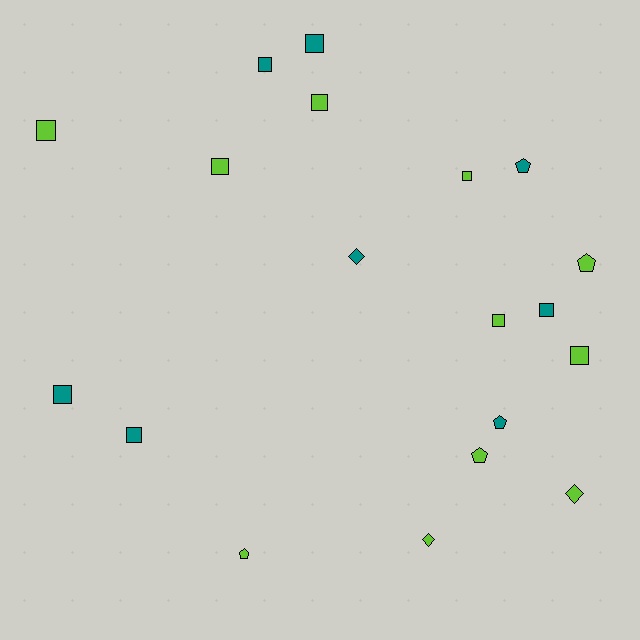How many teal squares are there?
There are 5 teal squares.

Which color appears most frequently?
Lime, with 11 objects.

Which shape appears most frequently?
Square, with 11 objects.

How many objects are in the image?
There are 19 objects.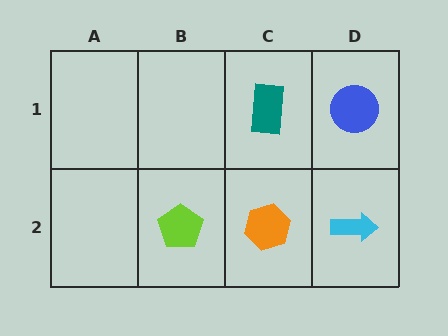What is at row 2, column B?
A lime pentagon.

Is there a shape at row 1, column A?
No, that cell is empty.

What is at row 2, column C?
An orange hexagon.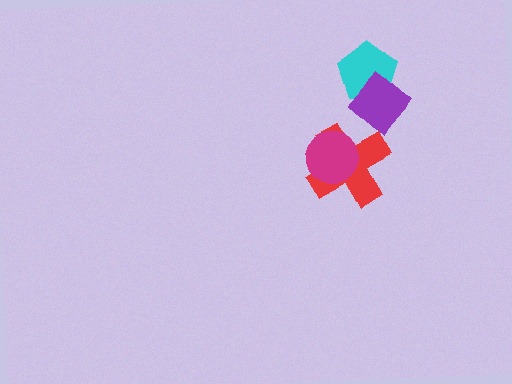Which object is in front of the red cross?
The magenta circle is in front of the red cross.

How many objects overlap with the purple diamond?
1 object overlaps with the purple diamond.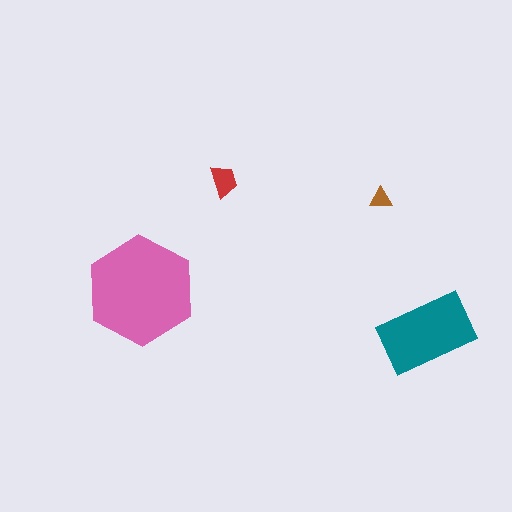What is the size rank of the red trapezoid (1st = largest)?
3rd.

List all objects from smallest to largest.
The brown triangle, the red trapezoid, the teal rectangle, the pink hexagon.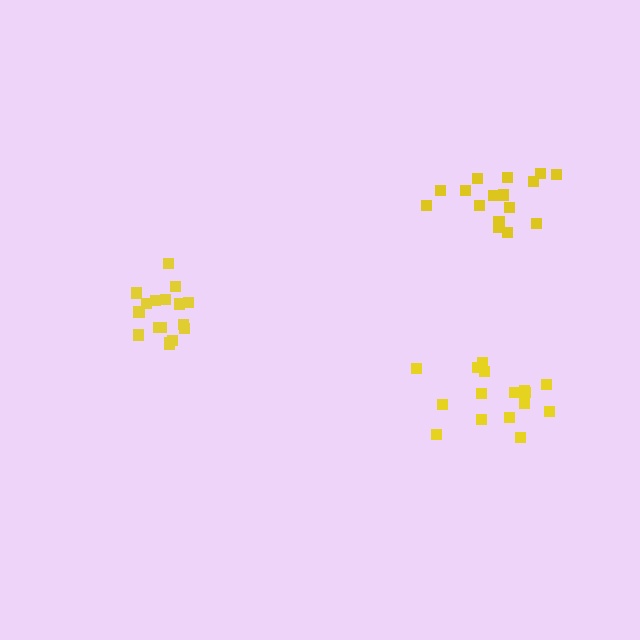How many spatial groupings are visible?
There are 3 spatial groupings.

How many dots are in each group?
Group 1: 16 dots, Group 2: 17 dots, Group 3: 16 dots (49 total).